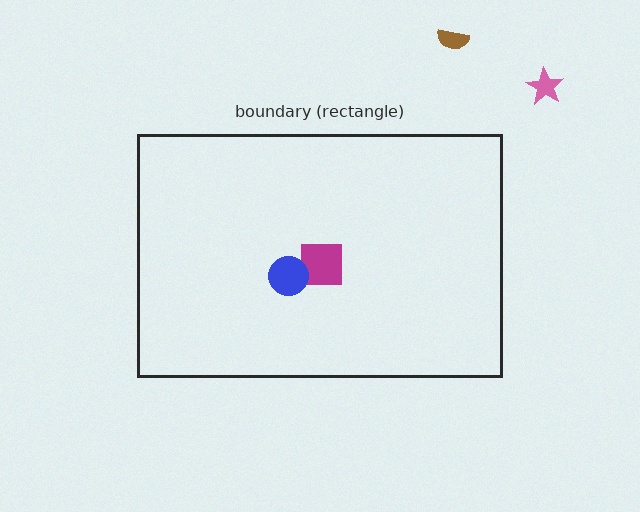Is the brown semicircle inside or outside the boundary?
Outside.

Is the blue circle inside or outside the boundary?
Inside.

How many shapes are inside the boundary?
2 inside, 2 outside.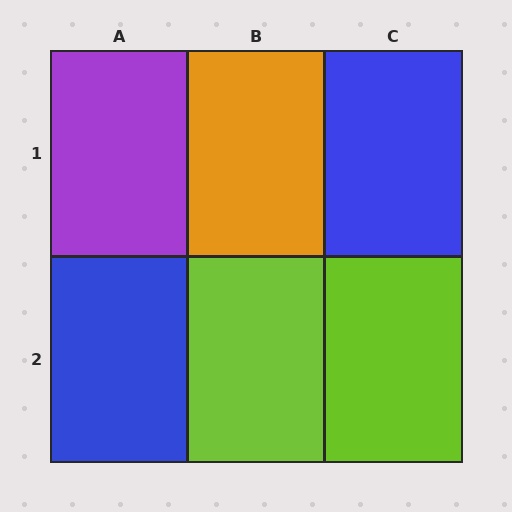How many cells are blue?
2 cells are blue.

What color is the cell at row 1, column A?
Purple.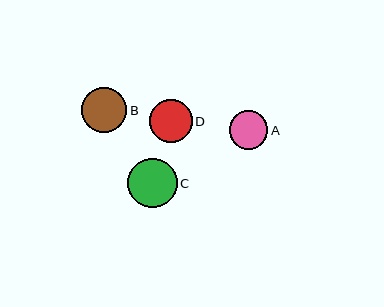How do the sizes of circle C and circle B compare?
Circle C and circle B are approximately the same size.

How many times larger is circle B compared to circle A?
Circle B is approximately 1.2 times the size of circle A.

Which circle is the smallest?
Circle A is the smallest with a size of approximately 38 pixels.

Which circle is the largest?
Circle C is the largest with a size of approximately 49 pixels.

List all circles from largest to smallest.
From largest to smallest: C, B, D, A.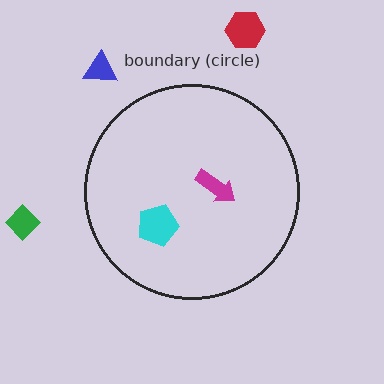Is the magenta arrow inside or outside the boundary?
Inside.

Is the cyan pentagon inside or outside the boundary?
Inside.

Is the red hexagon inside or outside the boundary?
Outside.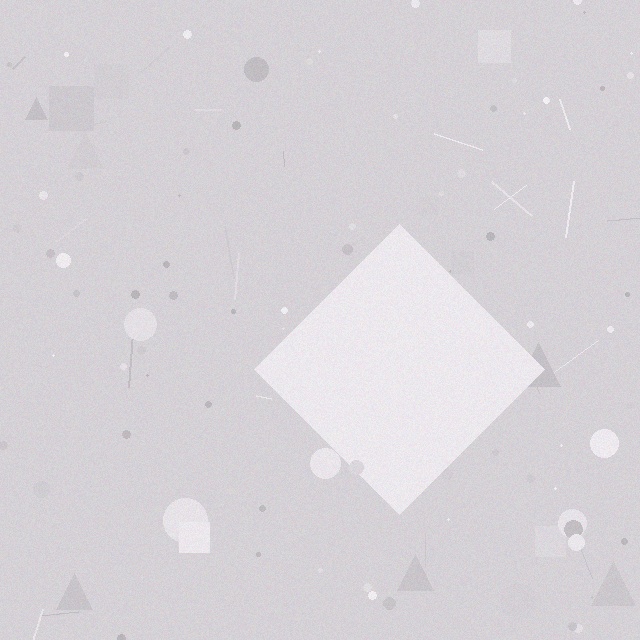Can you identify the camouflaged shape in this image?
The camouflaged shape is a diamond.